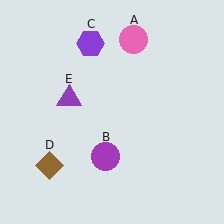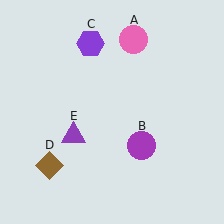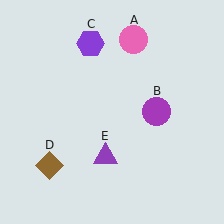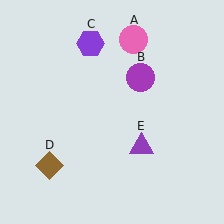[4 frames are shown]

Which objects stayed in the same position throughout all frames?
Pink circle (object A) and purple hexagon (object C) and brown diamond (object D) remained stationary.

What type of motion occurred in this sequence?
The purple circle (object B), purple triangle (object E) rotated counterclockwise around the center of the scene.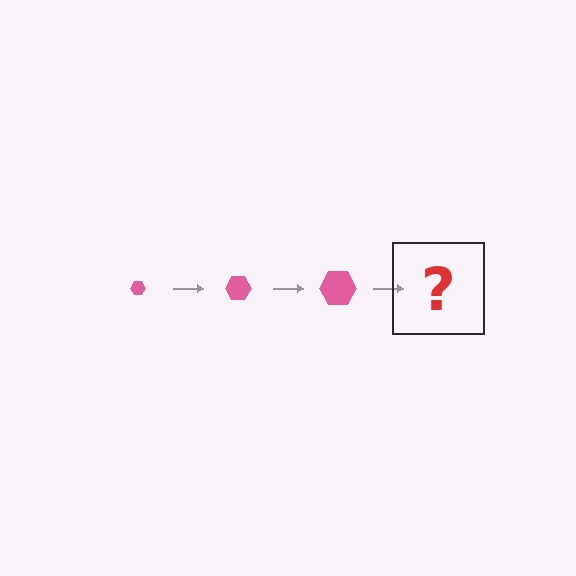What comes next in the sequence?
The next element should be a pink hexagon, larger than the previous one.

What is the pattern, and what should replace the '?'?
The pattern is that the hexagon gets progressively larger each step. The '?' should be a pink hexagon, larger than the previous one.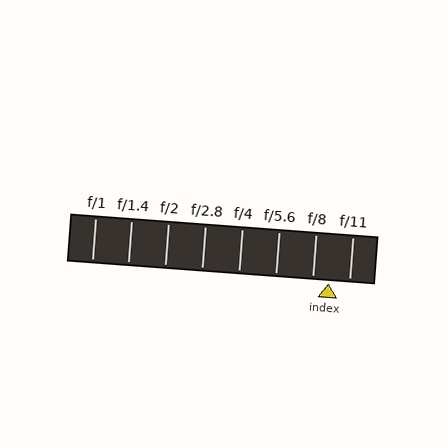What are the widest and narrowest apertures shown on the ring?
The widest aperture shown is f/1 and the narrowest is f/11.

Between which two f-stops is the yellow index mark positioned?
The index mark is between f/8 and f/11.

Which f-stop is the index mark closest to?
The index mark is closest to f/8.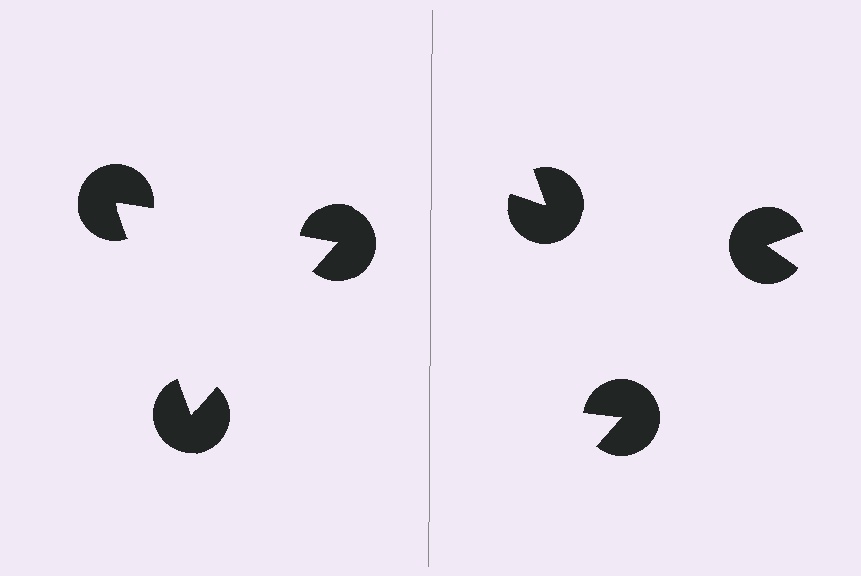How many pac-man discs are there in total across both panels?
6 — 3 on each side.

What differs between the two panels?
The pac-man discs are positioned identically on both sides; only the wedge orientations differ. On the left they align to a triangle; on the right they are misaligned.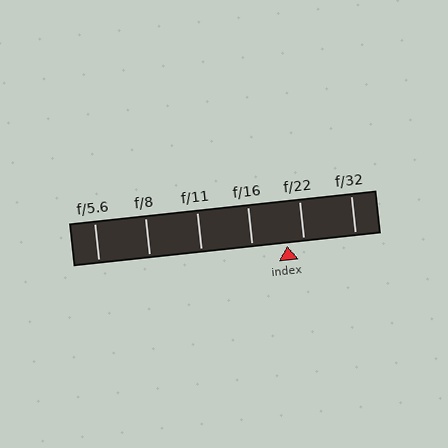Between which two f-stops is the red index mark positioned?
The index mark is between f/16 and f/22.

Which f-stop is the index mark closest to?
The index mark is closest to f/22.